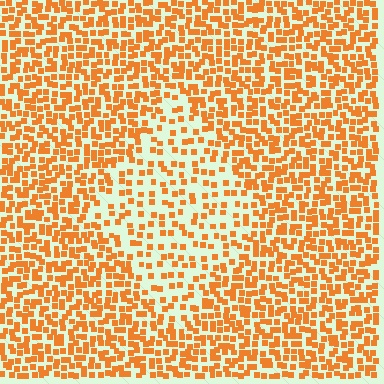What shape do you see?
I see a diamond.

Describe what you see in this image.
The image contains small orange elements arranged at two different densities. A diamond-shaped region is visible where the elements are less densely packed than the surrounding area.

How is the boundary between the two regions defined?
The boundary is defined by a change in element density (approximately 2.0x ratio). All elements are the same color, size, and shape.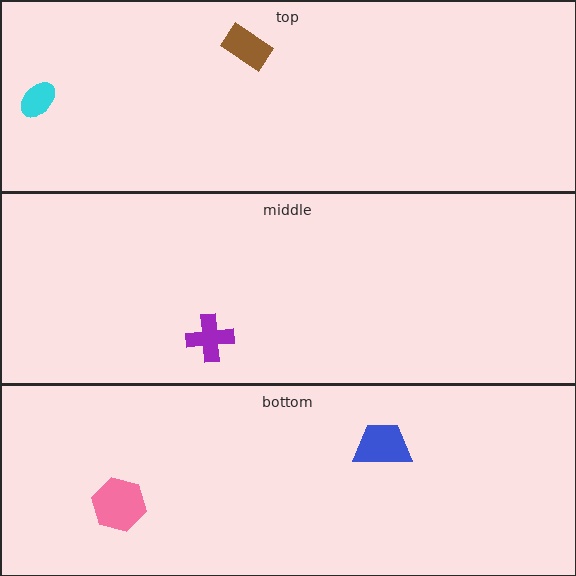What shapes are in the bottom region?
The pink hexagon, the blue trapezoid.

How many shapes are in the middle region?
1.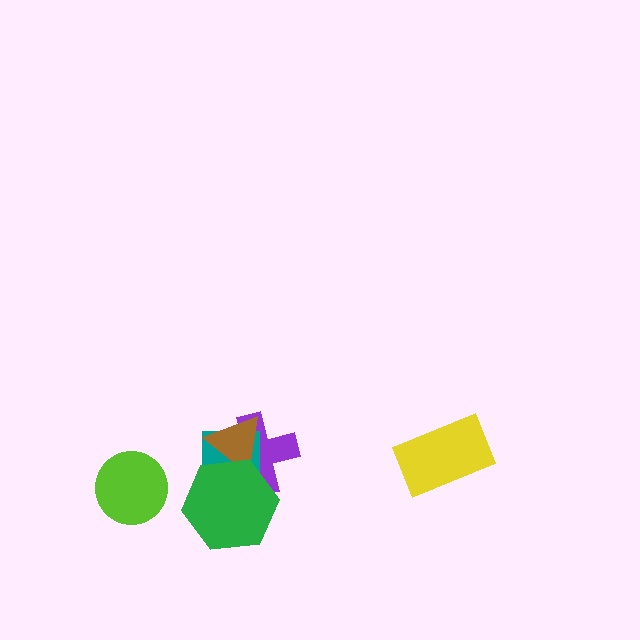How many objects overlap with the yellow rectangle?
0 objects overlap with the yellow rectangle.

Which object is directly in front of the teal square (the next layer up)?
The brown triangle is directly in front of the teal square.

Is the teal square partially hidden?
Yes, it is partially covered by another shape.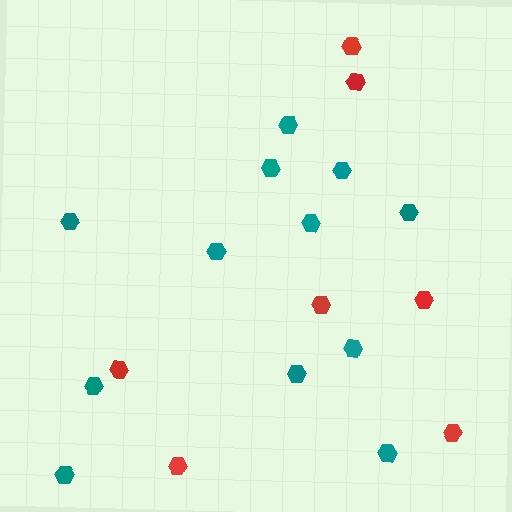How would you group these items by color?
There are 2 groups: one group of red hexagons (7) and one group of teal hexagons (12).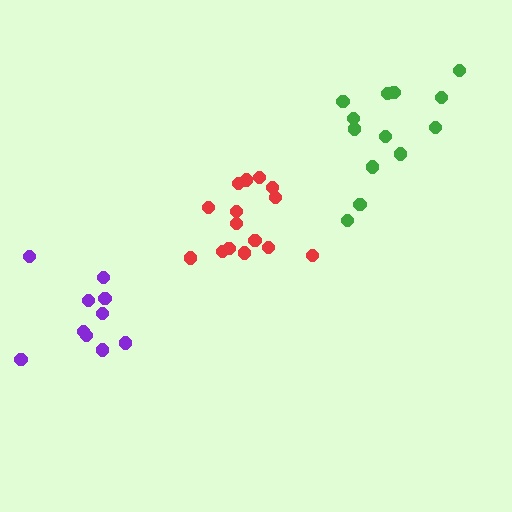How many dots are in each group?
Group 1: 15 dots, Group 2: 13 dots, Group 3: 10 dots (38 total).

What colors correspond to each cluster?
The clusters are colored: red, green, purple.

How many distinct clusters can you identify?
There are 3 distinct clusters.